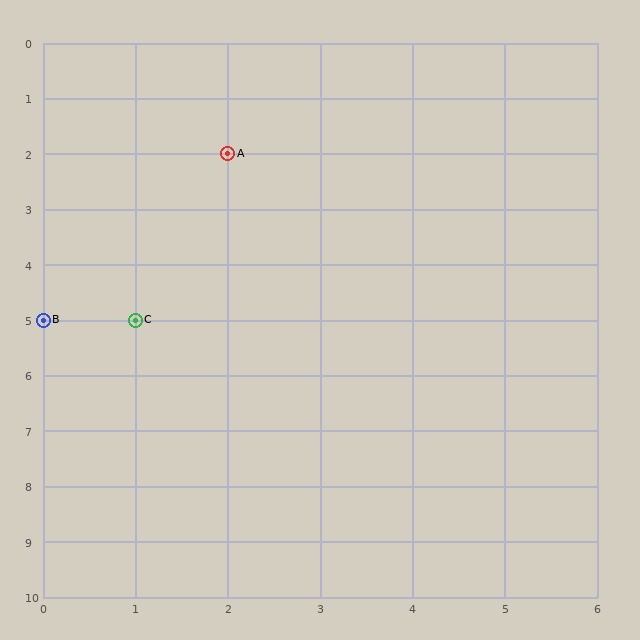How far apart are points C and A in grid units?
Points C and A are 1 column and 3 rows apart (about 3.2 grid units diagonally).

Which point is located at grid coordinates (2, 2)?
Point A is at (2, 2).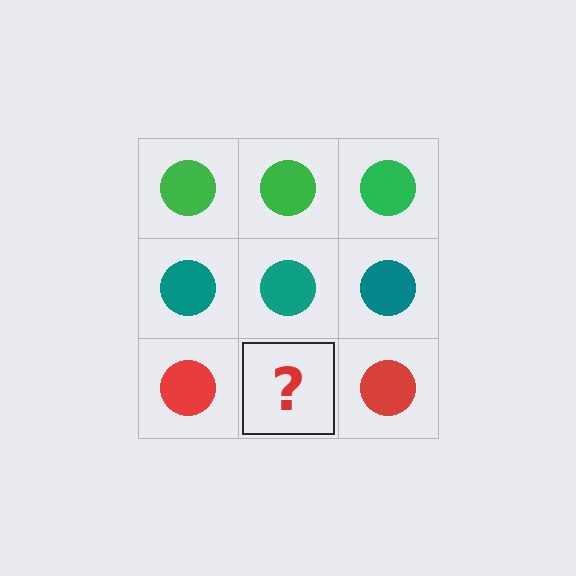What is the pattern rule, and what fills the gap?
The rule is that each row has a consistent color. The gap should be filled with a red circle.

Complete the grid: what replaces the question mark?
The question mark should be replaced with a red circle.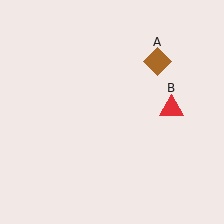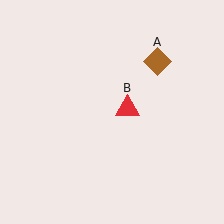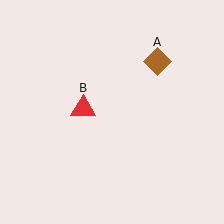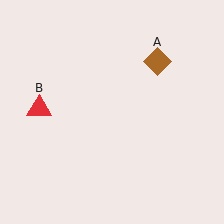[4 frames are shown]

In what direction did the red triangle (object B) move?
The red triangle (object B) moved left.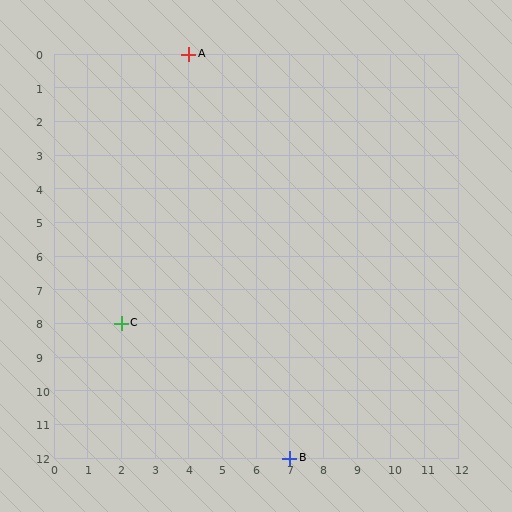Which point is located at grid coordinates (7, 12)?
Point B is at (7, 12).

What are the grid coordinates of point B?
Point B is at grid coordinates (7, 12).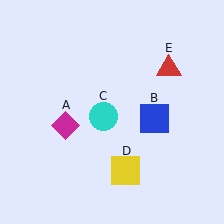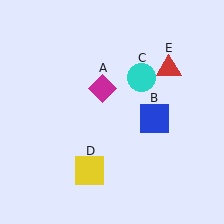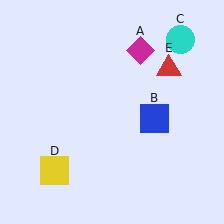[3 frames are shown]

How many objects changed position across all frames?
3 objects changed position: magenta diamond (object A), cyan circle (object C), yellow square (object D).